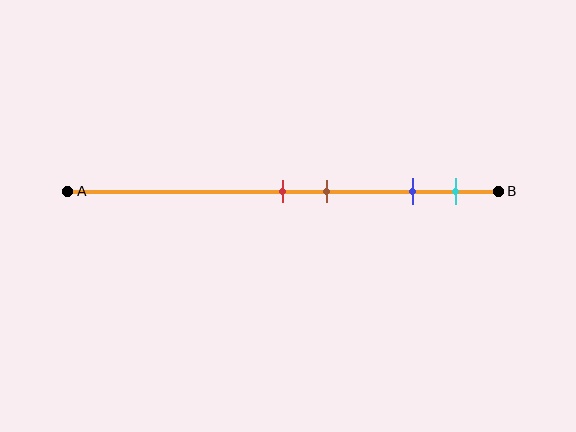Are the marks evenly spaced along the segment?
No, the marks are not evenly spaced.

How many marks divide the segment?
There are 4 marks dividing the segment.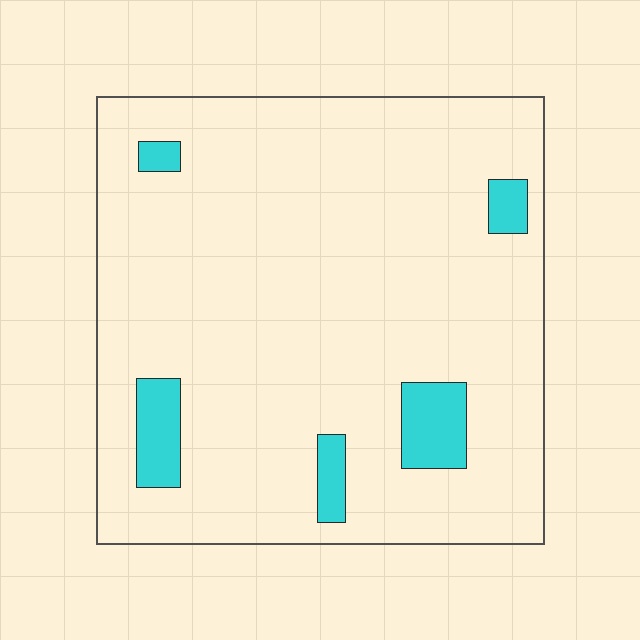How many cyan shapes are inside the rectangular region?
5.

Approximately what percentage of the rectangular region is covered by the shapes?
Approximately 10%.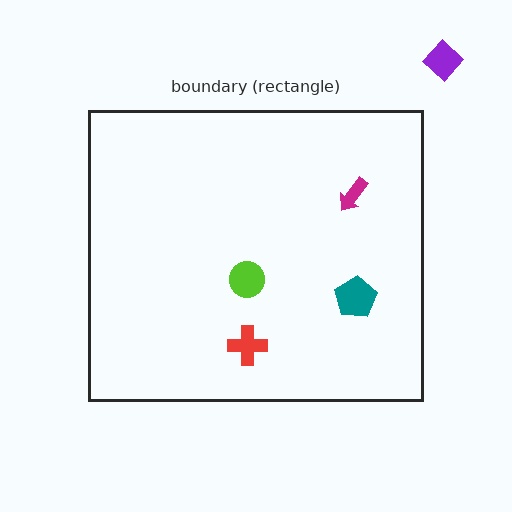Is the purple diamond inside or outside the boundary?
Outside.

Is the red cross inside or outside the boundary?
Inside.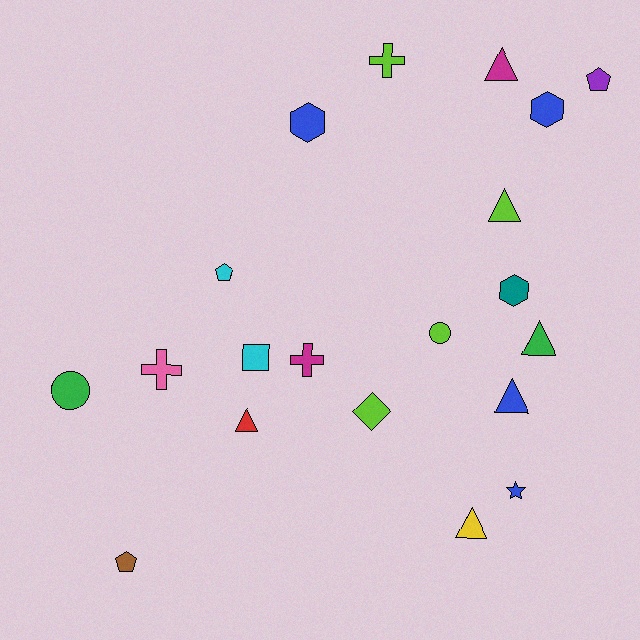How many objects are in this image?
There are 20 objects.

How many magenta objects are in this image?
There are 2 magenta objects.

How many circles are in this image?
There are 2 circles.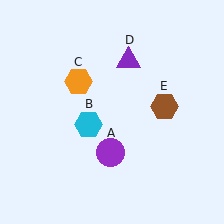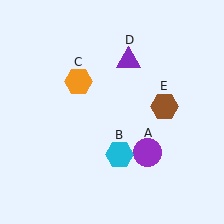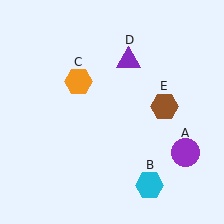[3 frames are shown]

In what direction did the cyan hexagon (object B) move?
The cyan hexagon (object B) moved down and to the right.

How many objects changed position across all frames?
2 objects changed position: purple circle (object A), cyan hexagon (object B).